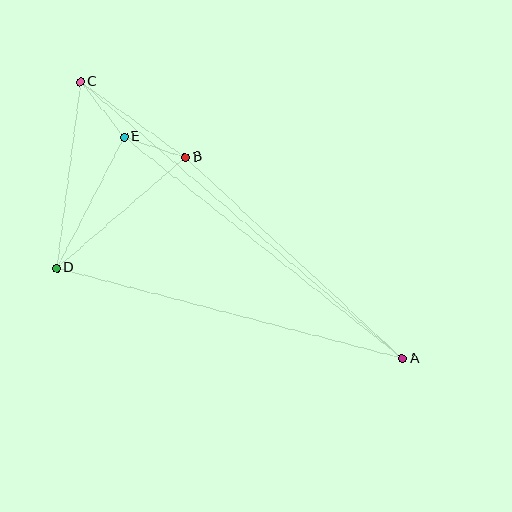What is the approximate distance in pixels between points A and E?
The distance between A and E is approximately 356 pixels.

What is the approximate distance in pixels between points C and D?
The distance between C and D is approximately 188 pixels.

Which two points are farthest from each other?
Points A and C are farthest from each other.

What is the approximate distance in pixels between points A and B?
The distance between A and B is approximately 296 pixels.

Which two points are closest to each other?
Points B and E are closest to each other.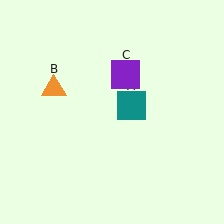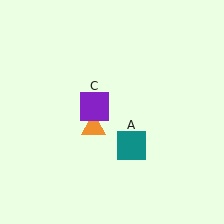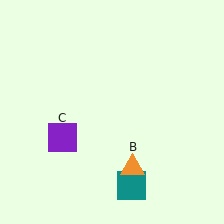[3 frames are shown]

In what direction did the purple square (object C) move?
The purple square (object C) moved down and to the left.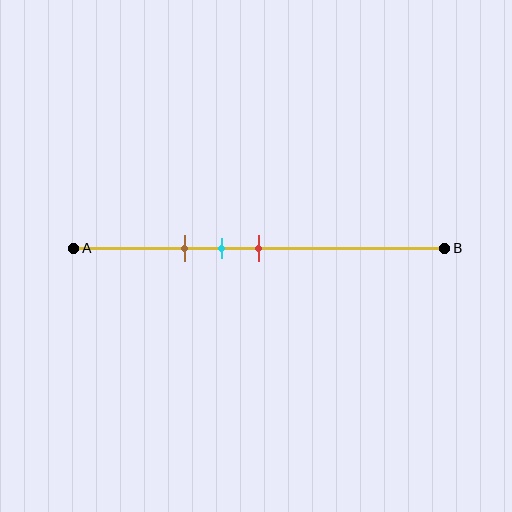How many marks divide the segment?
There are 3 marks dividing the segment.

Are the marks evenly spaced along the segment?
Yes, the marks are approximately evenly spaced.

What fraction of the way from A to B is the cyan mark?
The cyan mark is approximately 40% (0.4) of the way from A to B.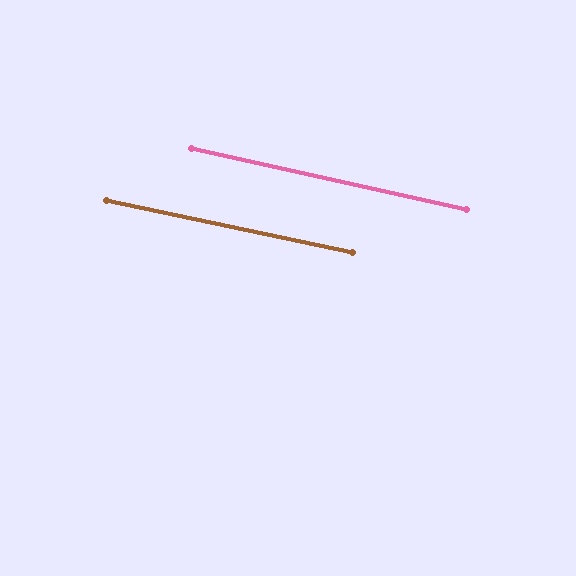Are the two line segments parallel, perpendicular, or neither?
Parallel — their directions differ by only 0.5°.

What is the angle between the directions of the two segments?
Approximately 1 degree.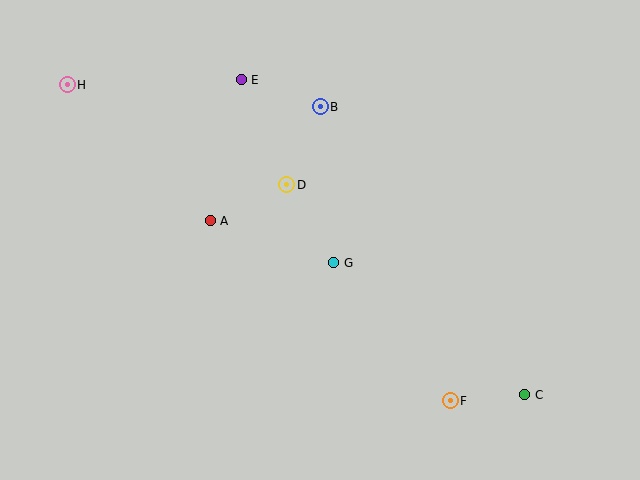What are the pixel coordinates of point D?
Point D is at (287, 185).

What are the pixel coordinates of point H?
Point H is at (67, 85).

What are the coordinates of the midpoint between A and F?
The midpoint between A and F is at (330, 311).